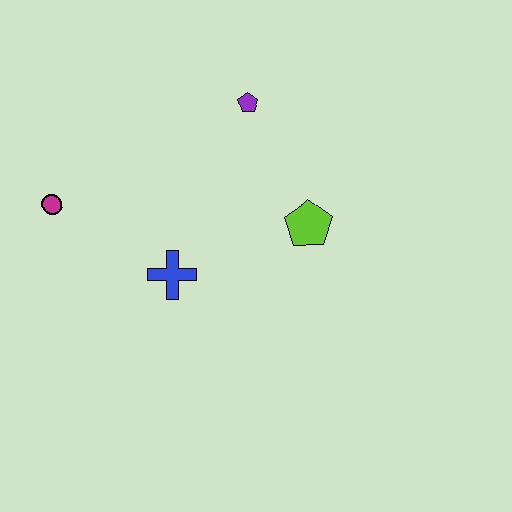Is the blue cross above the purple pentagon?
No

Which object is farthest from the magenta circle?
The lime pentagon is farthest from the magenta circle.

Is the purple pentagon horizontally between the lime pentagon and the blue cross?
Yes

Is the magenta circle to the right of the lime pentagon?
No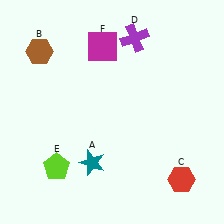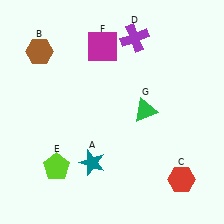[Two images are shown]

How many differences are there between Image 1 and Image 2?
There is 1 difference between the two images.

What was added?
A green triangle (G) was added in Image 2.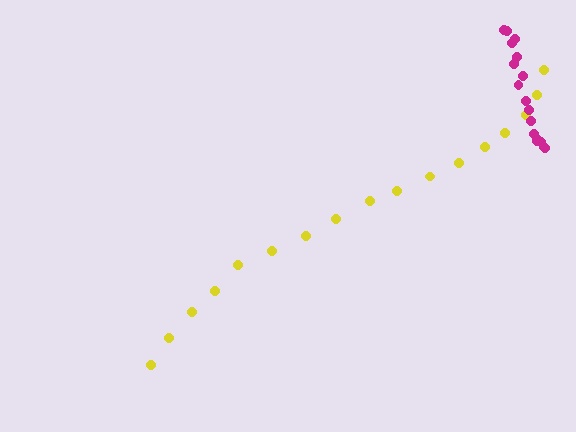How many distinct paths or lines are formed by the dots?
There are 2 distinct paths.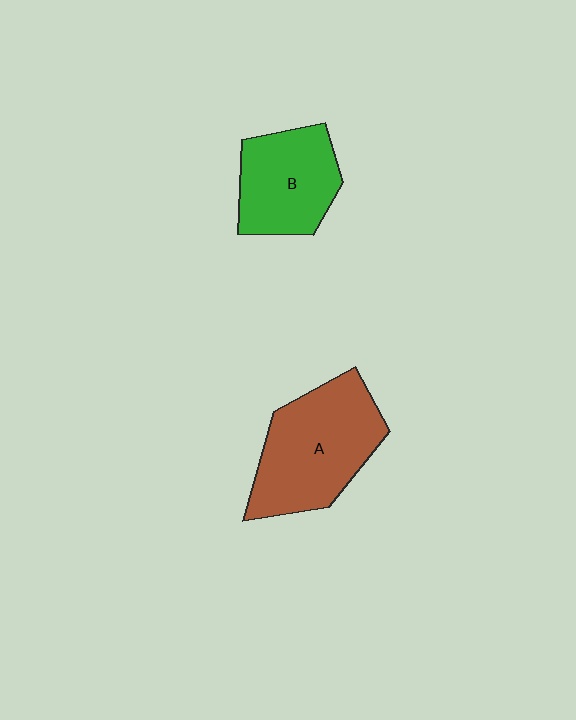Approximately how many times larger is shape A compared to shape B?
Approximately 1.4 times.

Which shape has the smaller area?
Shape B (green).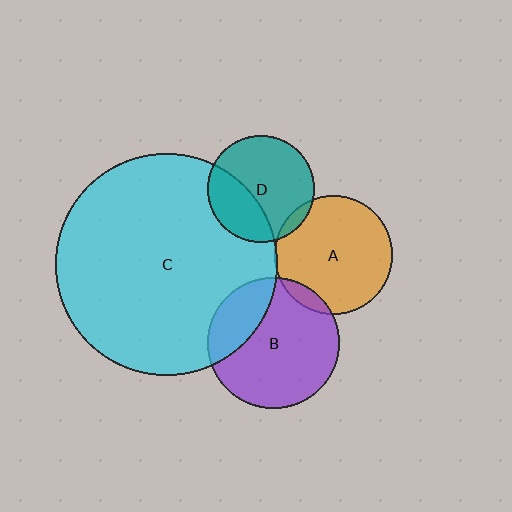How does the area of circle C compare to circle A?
Approximately 3.5 times.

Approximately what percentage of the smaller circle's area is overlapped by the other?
Approximately 35%.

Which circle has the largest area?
Circle C (cyan).